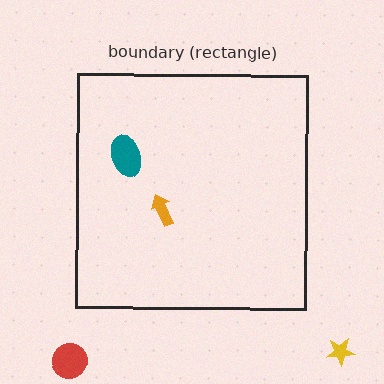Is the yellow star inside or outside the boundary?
Outside.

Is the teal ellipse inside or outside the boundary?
Inside.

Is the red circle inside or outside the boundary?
Outside.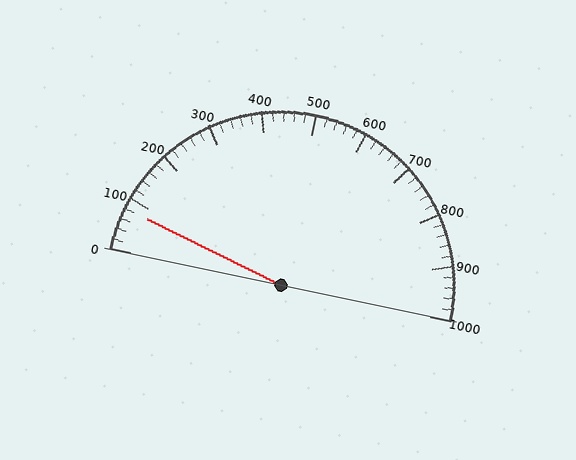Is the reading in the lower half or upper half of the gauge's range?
The reading is in the lower half of the range (0 to 1000).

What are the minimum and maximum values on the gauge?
The gauge ranges from 0 to 1000.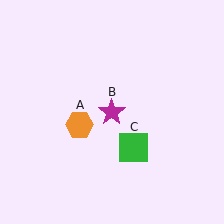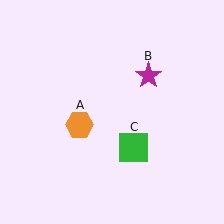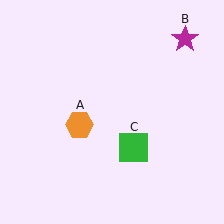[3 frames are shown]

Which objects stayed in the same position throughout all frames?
Orange hexagon (object A) and green square (object C) remained stationary.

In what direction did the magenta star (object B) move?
The magenta star (object B) moved up and to the right.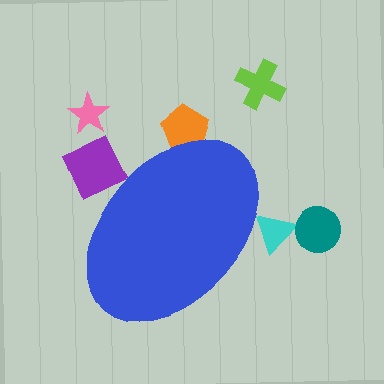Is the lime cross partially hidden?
No, the lime cross is fully visible.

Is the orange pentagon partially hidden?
Yes, the orange pentagon is partially hidden behind the blue ellipse.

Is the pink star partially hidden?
No, the pink star is fully visible.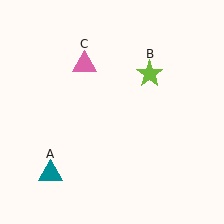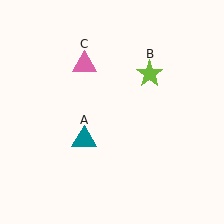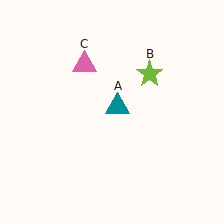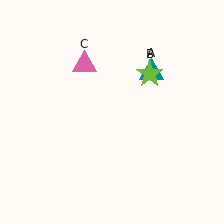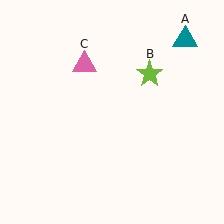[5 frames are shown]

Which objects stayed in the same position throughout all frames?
Lime star (object B) and pink triangle (object C) remained stationary.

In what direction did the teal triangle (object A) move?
The teal triangle (object A) moved up and to the right.